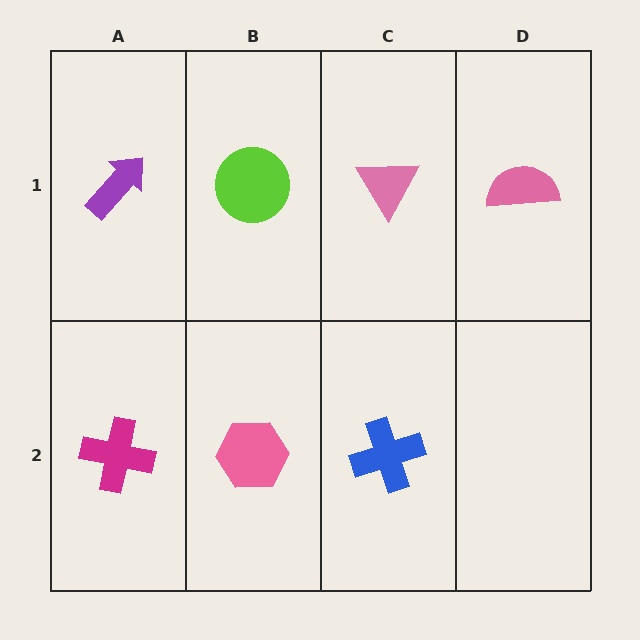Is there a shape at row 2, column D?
No, that cell is empty.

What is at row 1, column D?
A pink semicircle.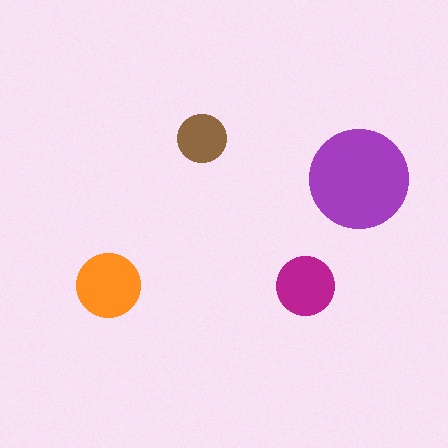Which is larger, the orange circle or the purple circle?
The purple one.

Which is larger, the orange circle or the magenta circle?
The orange one.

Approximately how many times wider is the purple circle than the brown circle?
About 2 times wider.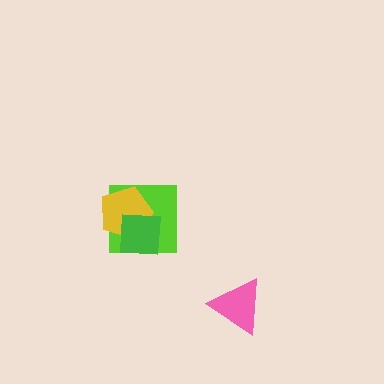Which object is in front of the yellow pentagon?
The green square is in front of the yellow pentagon.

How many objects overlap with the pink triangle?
0 objects overlap with the pink triangle.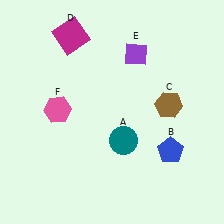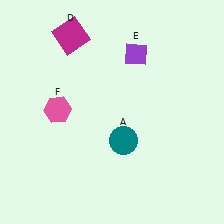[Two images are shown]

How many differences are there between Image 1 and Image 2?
There are 2 differences between the two images.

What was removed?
The blue pentagon (B), the brown hexagon (C) were removed in Image 2.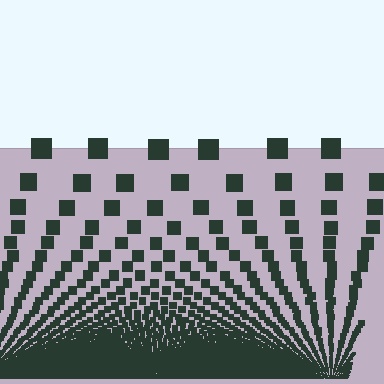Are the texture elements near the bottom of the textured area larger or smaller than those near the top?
Smaller. The gradient is inverted — elements near the bottom are smaller and denser.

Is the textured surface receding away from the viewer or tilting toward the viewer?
The surface appears to tilt toward the viewer. Texture elements get larger and sparser toward the top.